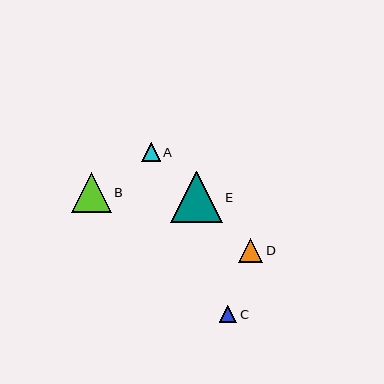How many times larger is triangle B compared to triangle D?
Triangle B is approximately 1.6 times the size of triangle D.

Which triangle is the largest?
Triangle E is the largest with a size of approximately 51 pixels.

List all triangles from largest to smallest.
From largest to smallest: E, B, D, A, C.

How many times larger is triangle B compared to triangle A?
Triangle B is approximately 2.1 times the size of triangle A.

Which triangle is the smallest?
Triangle C is the smallest with a size of approximately 17 pixels.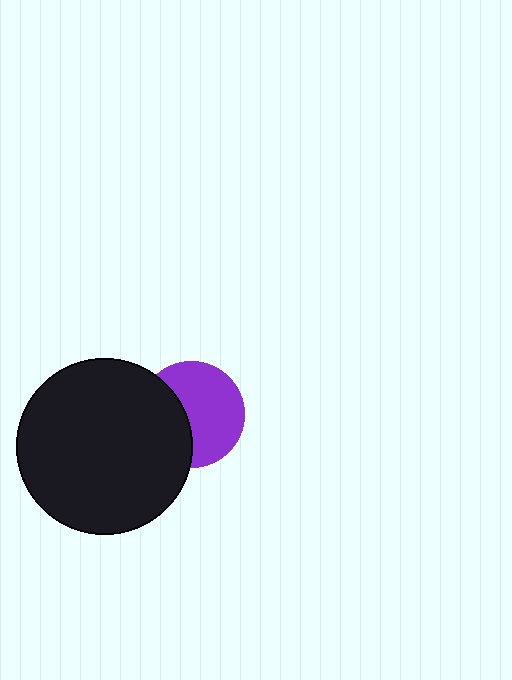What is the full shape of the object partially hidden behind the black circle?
The partially hidden object is a purple circle.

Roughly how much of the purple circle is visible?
About half of it is visible (roughly 61%).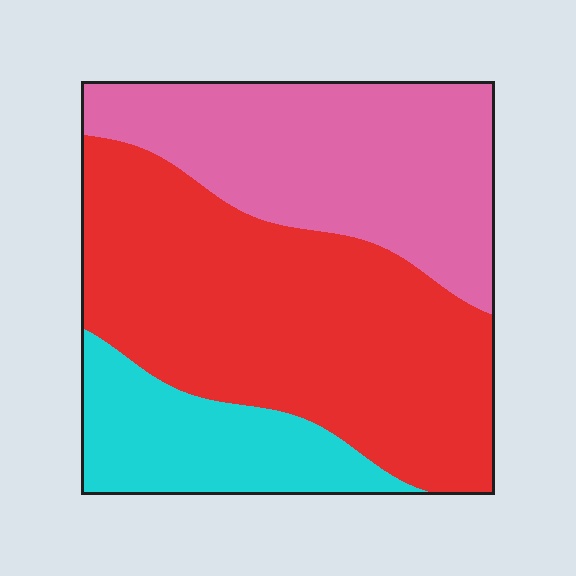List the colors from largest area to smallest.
From largest to smallest: red, pink, cyan.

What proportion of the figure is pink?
Pink covers 33% of the figure.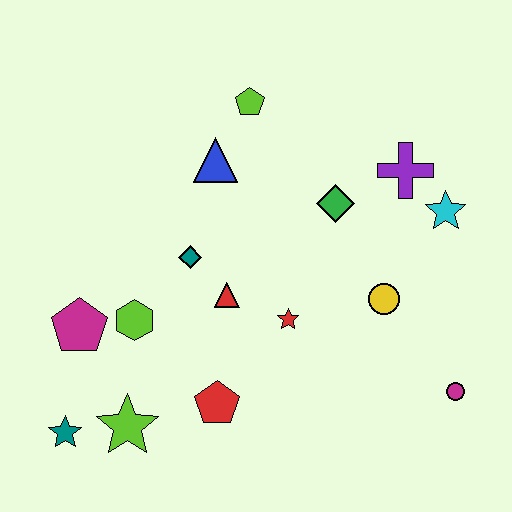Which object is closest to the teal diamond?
The red triangle is closest to the teal diamond.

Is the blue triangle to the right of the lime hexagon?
Yes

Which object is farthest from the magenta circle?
The teal star is farthest from the magenta circle.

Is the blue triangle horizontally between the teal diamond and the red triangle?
Yes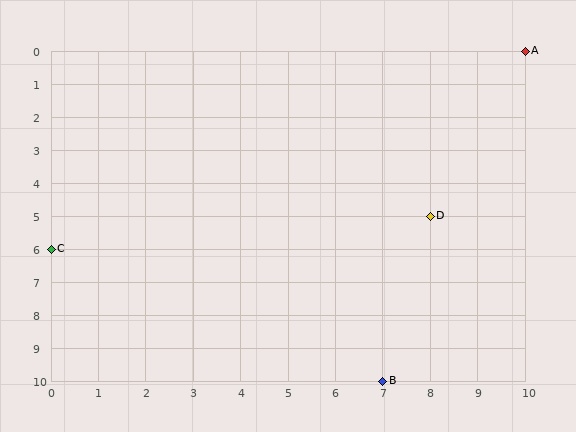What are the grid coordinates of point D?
Point D is at grid coordinates (8, 5).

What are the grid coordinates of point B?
Point B is at grid coordinates (7, 10).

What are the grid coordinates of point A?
Point A is at grid coordinates (10, 0).